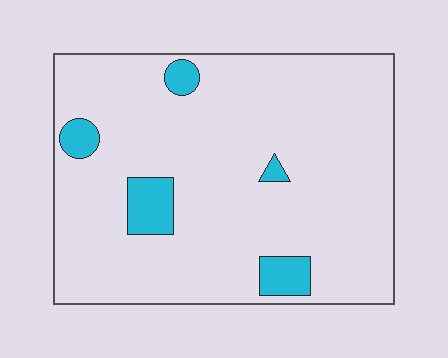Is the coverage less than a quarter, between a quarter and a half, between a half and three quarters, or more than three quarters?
Less than a quarter.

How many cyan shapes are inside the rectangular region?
5.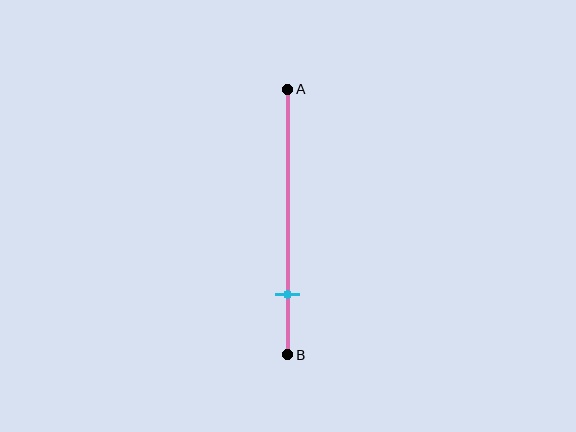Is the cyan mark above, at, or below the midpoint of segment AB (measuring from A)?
The cyan mark is below the midpoint of segment AB.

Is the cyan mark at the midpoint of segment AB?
No, the mark is at about 75% from A, not at the 50% midpoint.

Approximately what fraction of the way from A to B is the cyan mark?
The cyan mark is approximately 75% of the way from A to B.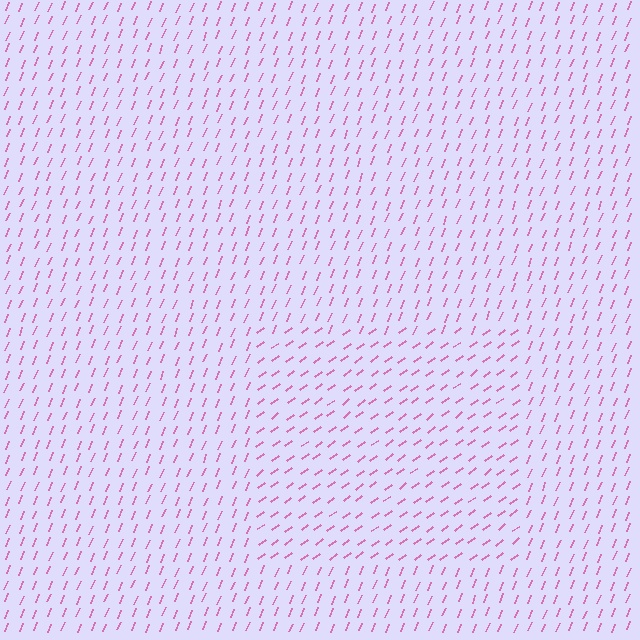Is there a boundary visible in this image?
Yes, there is a texture boundary formed by a change in line orientation.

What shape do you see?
I see a rectangle.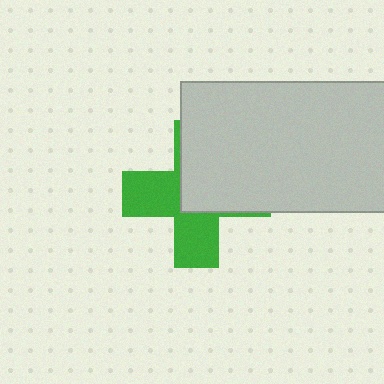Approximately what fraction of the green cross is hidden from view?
Roughly 51% of the green cross is hidden behind the light gray rectangle.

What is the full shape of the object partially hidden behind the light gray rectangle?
The partially hidden object is a green cross.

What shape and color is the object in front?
The object in front is a light gray rectangle.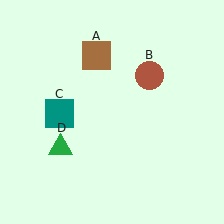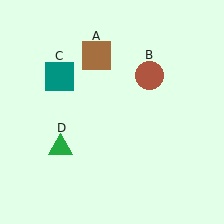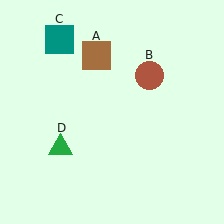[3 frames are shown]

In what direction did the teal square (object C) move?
The teal square (object C) moved up.